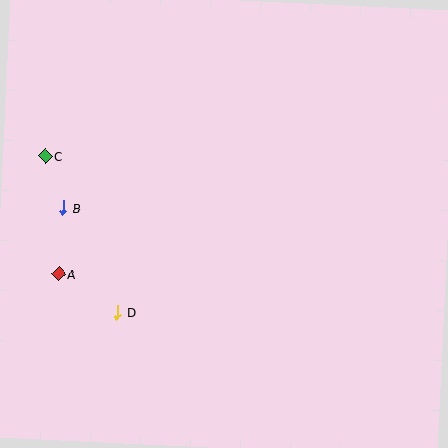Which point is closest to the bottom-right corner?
Point D is closest to the bottom-right corner.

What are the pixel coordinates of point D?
Point D is at (118, 312).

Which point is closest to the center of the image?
Point D at (118, 312) is closest to the center.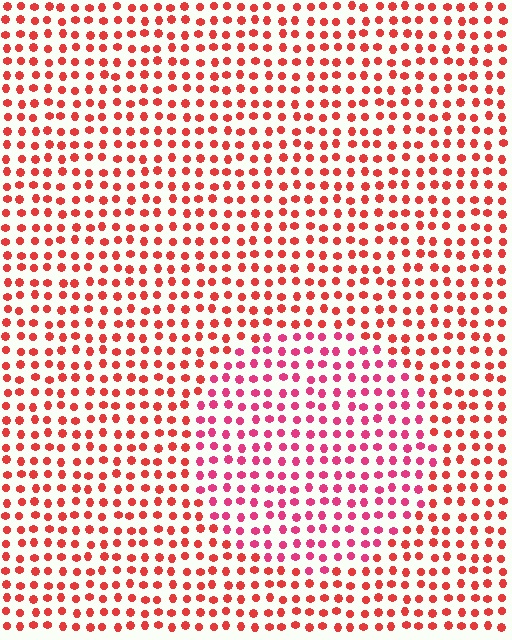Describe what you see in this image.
The image is filled with small red elements in a uniform arrangement. A circle-shaped region is visible where the elements are tinted to a slightly different hue, forming a subtle color boundary.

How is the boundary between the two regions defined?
The boundary is defined purely by a slight shift in hue (about 26 degrees). Spacing, size, and orientation are identical on both sides.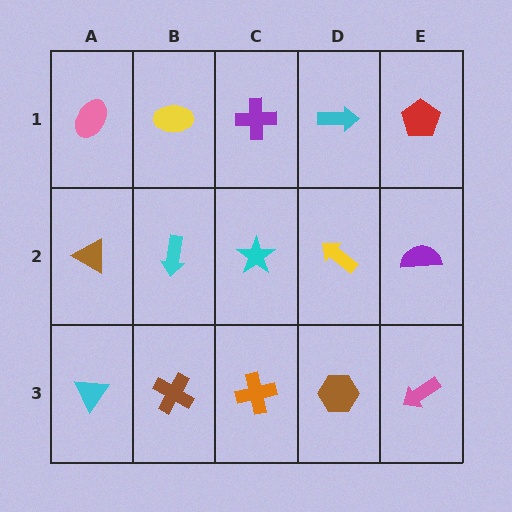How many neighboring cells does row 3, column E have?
2.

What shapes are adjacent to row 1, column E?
A purple semicircle (row 2, column E), a cyan arrow (row 1, column D).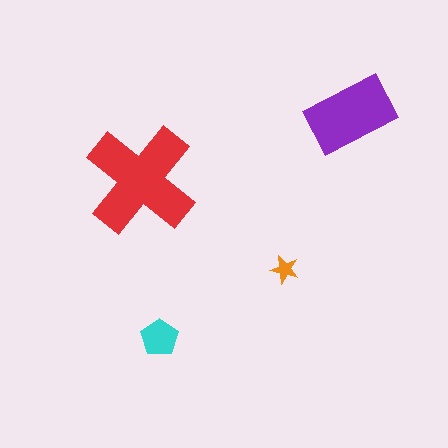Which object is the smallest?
The orange star.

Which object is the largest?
The red cross.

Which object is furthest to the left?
The red cross is leftmost.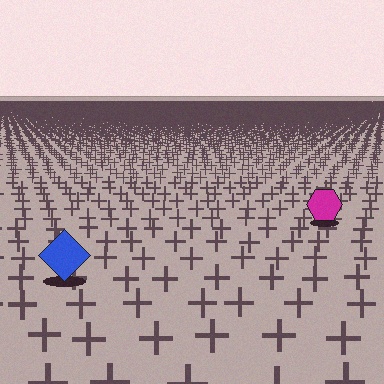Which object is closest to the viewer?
The blue diamond is closest. The texture marks near it are larger and more spread out.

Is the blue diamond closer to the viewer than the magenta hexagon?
Yes. The blue diamond is closer — you can tell from the texture gradient: the ground texture is coarser near it.